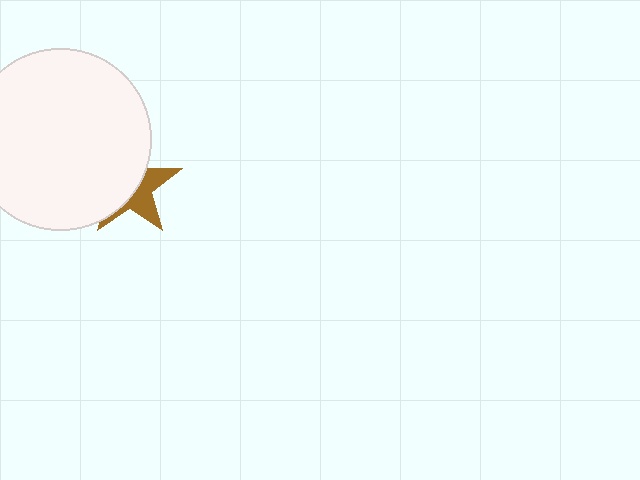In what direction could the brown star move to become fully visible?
The brown star could move right. That would shift it out from behind the white circle entirely.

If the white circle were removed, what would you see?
You would see the complete brown star.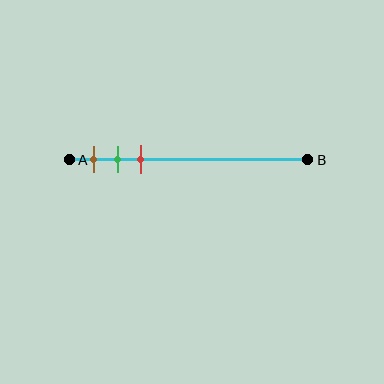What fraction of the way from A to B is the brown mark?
The brown mark is approximately 10% (0.1) of the way from A to B.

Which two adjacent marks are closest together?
The green and red marks are the closest adjacent pair.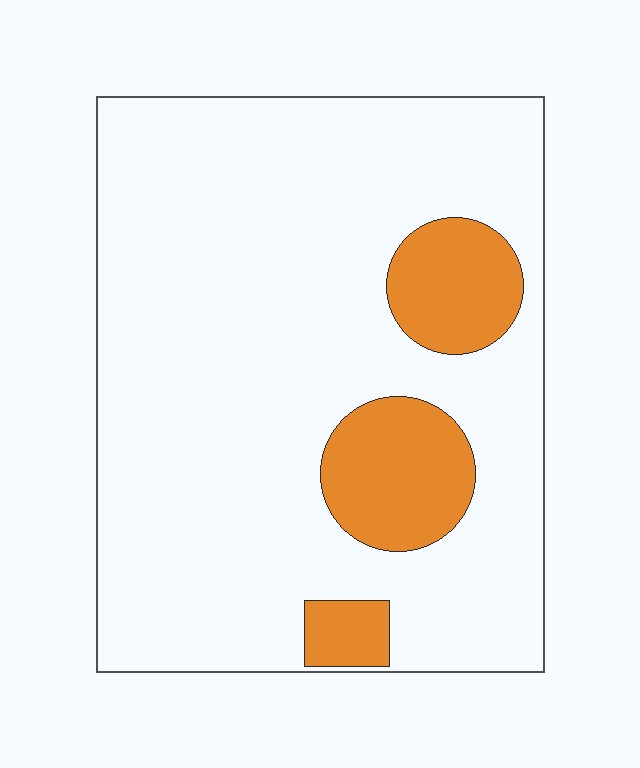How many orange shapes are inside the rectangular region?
3.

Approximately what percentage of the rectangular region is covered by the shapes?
Approximately 15%.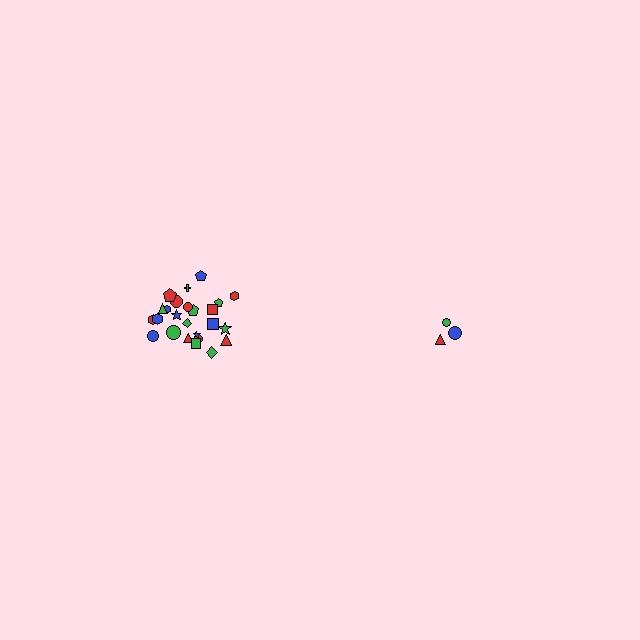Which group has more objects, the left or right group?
The left group.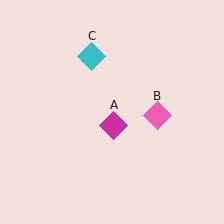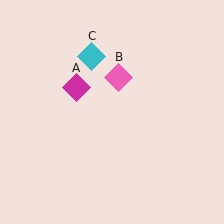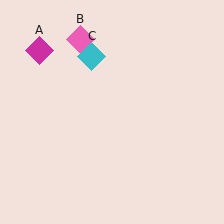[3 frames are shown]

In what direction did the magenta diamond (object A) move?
The magenta diamond (object A) moved up and to the left.